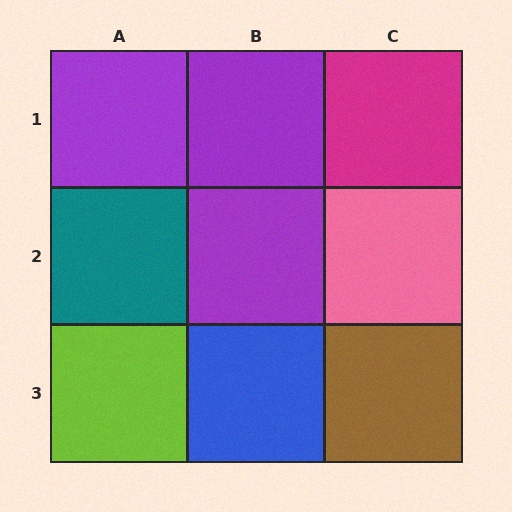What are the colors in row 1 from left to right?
Purple, purple, magenta.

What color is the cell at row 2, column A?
Teal.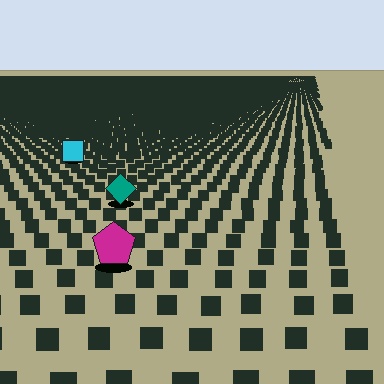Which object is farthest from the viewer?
The cyan square is farthest from the viewer. It appears smaller and the ground texture around it is denser.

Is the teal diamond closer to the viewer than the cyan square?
Yes. The teal diamond is closer — you can tell from the texture gradient: the ground texture is coarser near it.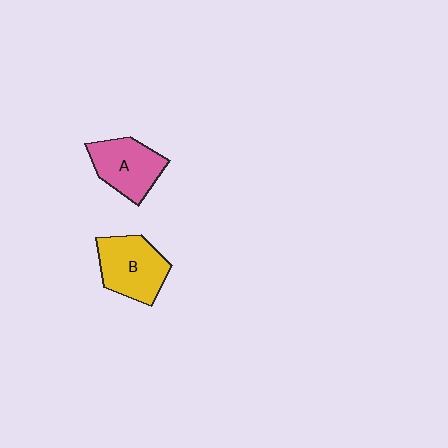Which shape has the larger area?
Shape B (yellow).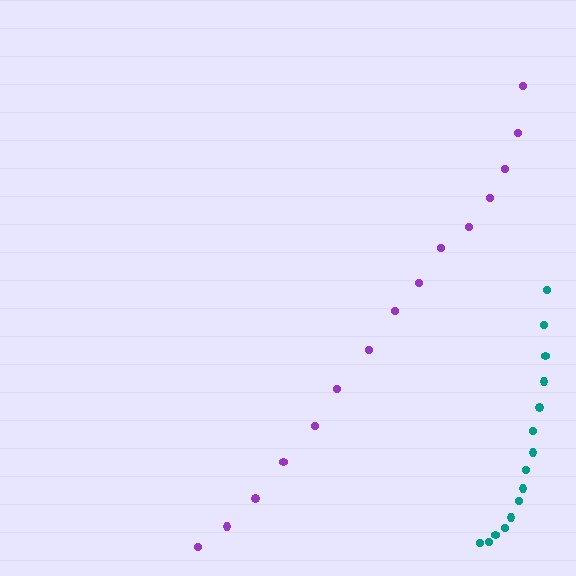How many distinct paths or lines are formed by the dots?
There are 2 distinct paths.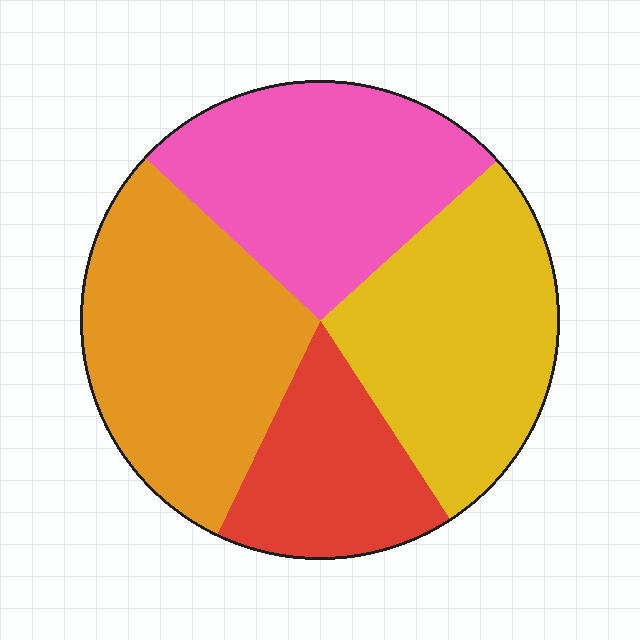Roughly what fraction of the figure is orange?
Orange takes up about one third (1/3) of the figure.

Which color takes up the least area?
Red, at roughly 15%.